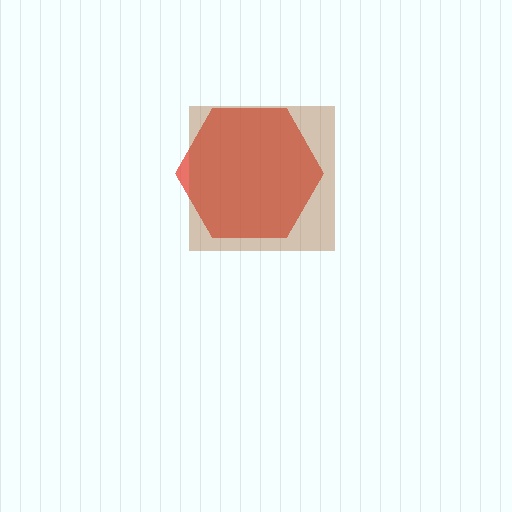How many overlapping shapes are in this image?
There are 2 overlapping shapes in the image.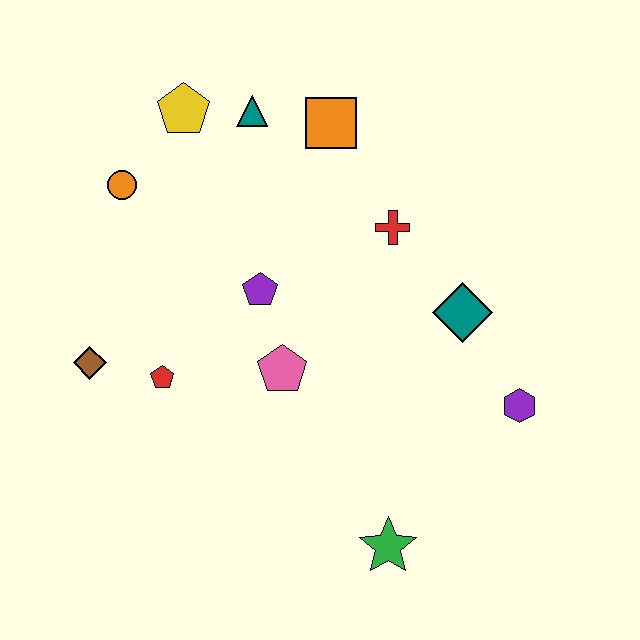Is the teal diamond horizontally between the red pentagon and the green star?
No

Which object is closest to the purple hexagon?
The teal diamond is closest to the purple hexagon.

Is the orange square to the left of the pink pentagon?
No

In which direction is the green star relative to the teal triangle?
The green star is below the teal triangle.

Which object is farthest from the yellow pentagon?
The green star is farthest from the yellow pentagon.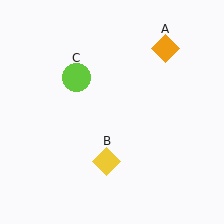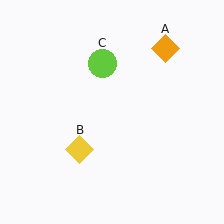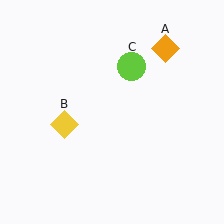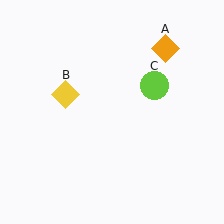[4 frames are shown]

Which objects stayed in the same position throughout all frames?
Orange diamond (object A) remained stationary.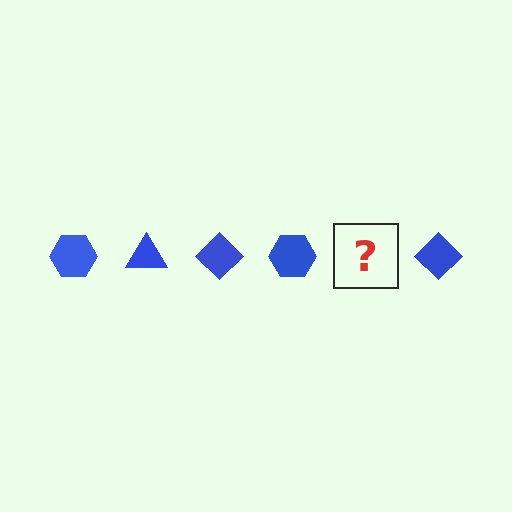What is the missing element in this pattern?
The missing element is a blue triangle.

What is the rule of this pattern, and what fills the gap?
The rule is that the pattern cycles through hexagon, triangle, diamond shapes in blue. The gap should be filled with a blue triangle.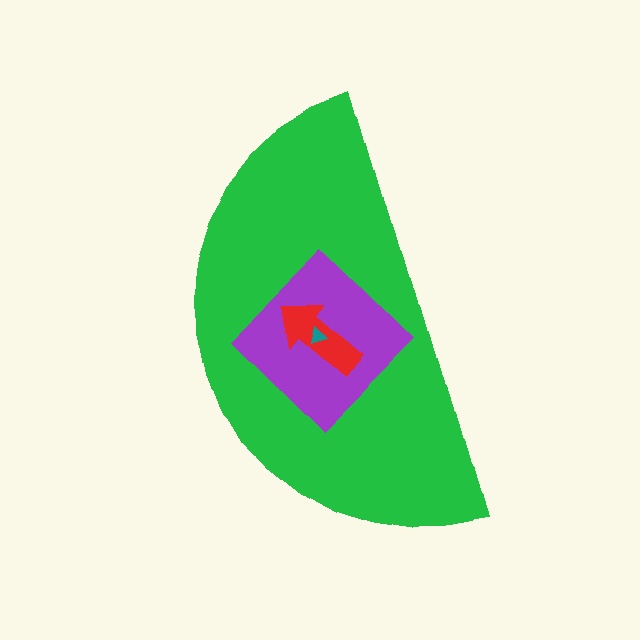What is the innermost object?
The teal triangle.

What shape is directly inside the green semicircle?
The purple diamond.